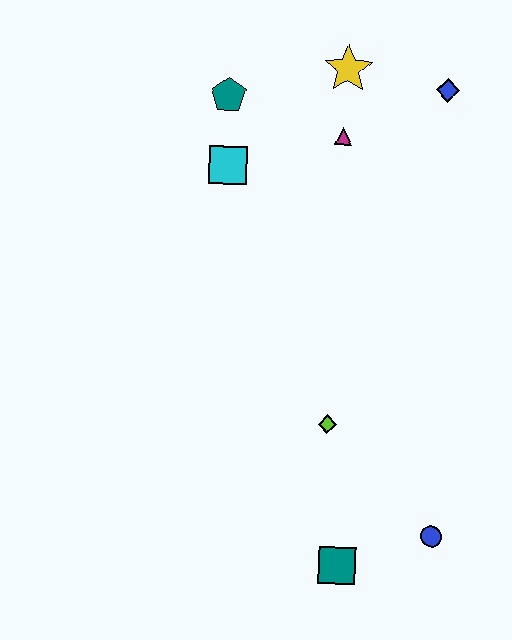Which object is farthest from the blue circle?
The teal pentagon is farthest from the blue circle.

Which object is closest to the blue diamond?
The yellow star is closest to the blue diamond.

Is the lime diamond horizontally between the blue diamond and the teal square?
No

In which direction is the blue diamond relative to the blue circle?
The blue diamond is above the blue circle.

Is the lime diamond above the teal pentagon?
No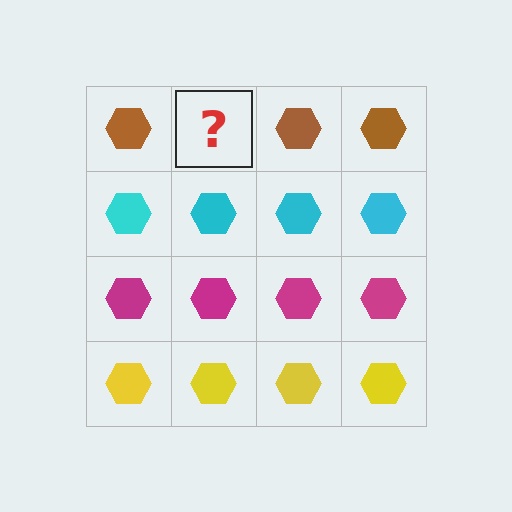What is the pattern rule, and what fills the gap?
The rule is that each row has a consistent color. The gap should be filled with a brown hexagon.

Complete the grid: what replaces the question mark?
The question mark should be replaced with a brown hexagon.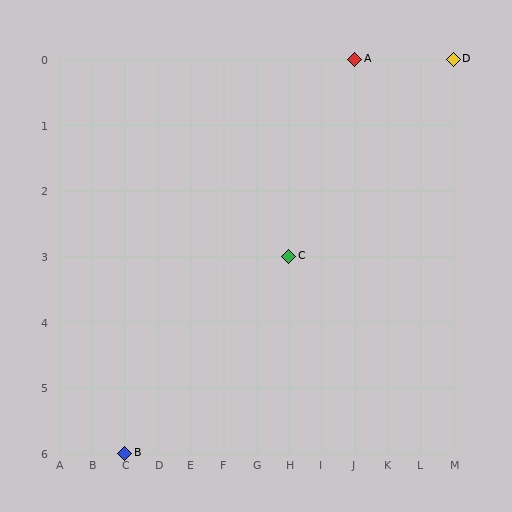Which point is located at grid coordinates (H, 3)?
Point C is at (H, 3).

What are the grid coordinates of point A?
Point A is at grid coordinates (J, 0).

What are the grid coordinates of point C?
Point C is at grid coordinates (H, 3).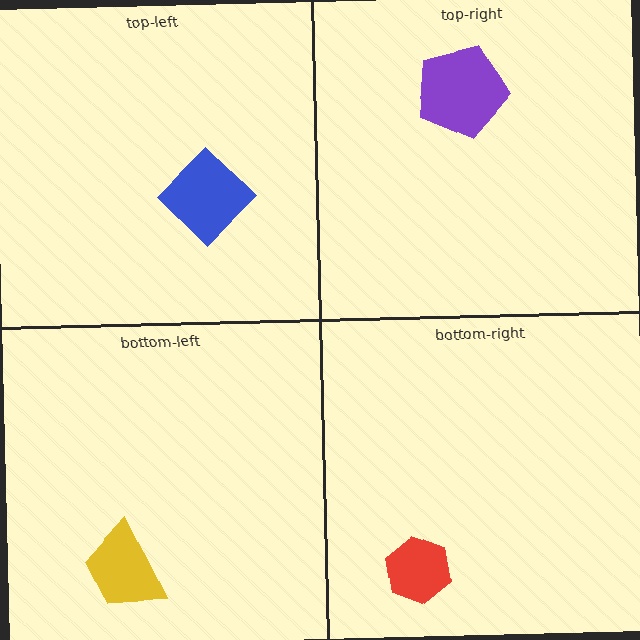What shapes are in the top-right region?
The purple pentagon.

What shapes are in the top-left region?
The blue diamond.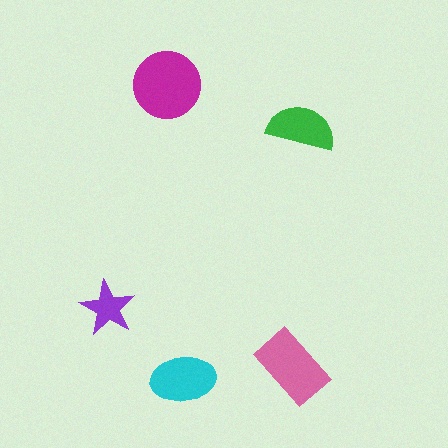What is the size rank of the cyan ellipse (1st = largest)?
3rd.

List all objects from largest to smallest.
The magenta circle, the pink rectangle, the cyan ellipse, the green semicircle, the purple star.